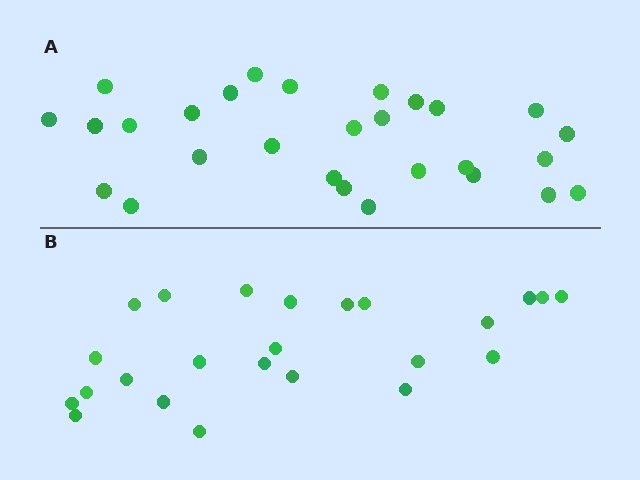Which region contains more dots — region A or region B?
Region A (the top region) has more dots.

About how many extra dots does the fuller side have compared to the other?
Region A has about 4 more dots than region B.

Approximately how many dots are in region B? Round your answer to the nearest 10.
About 20 dots. (The exact count is 24, which rounds to 20.)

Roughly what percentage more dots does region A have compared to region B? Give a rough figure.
About 15% more.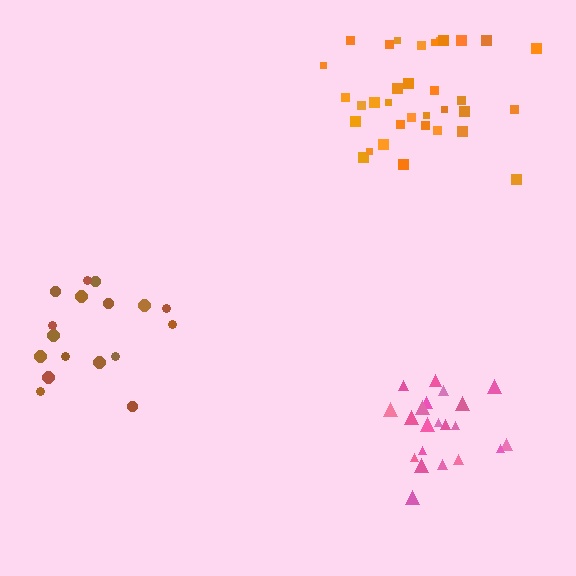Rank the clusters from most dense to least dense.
brown, pink, orange.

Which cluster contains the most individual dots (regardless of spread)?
Orange (34).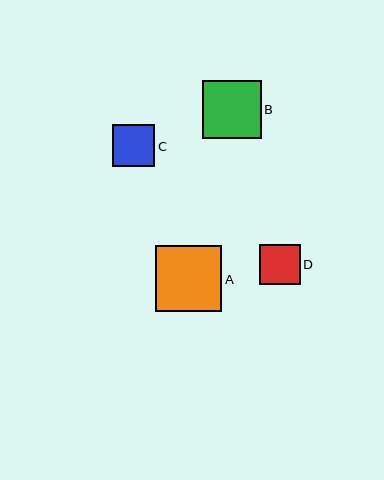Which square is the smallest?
Square D is the smallest with a size of approximately 40 pixels.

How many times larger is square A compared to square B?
Square A is approximately 1.1 times the size of square B.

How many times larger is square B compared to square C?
Square B is approximately 1.4 times the size of square C.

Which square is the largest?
Square A is the largest with a size of approximately 66 pixels.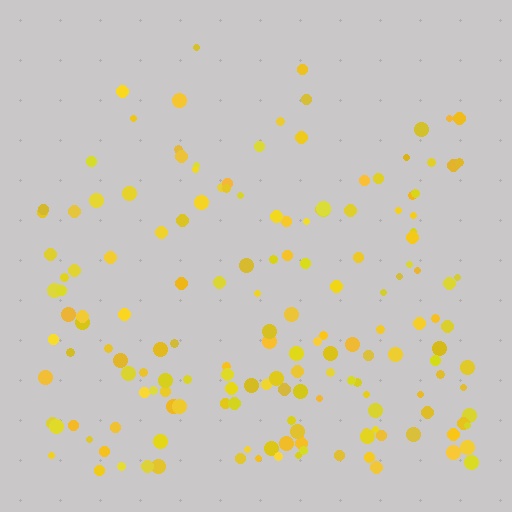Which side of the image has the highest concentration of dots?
The bottom.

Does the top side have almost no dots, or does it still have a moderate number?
Still a moderate number, just noticeably fewer than the bottom.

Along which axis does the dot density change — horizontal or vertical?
Vertical.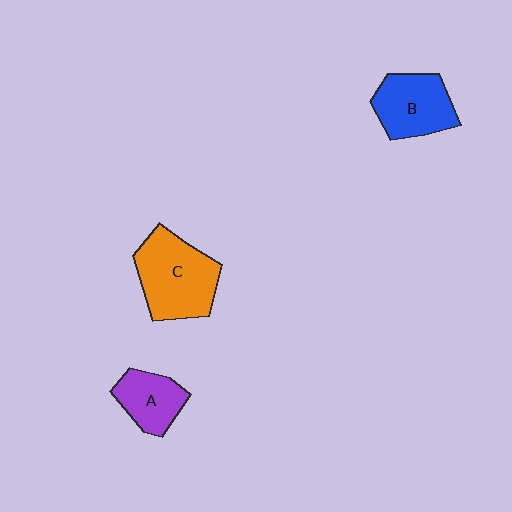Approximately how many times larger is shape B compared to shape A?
Approximately 1.3 times.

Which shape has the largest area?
Shape C (orange).